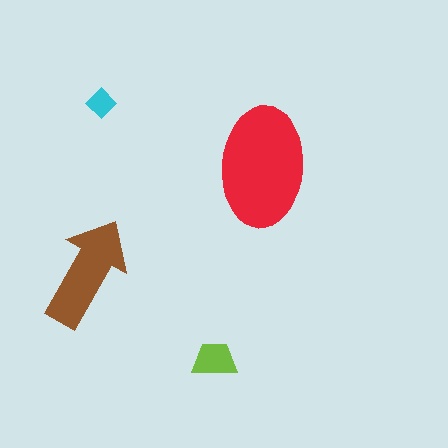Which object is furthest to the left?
The brown arrow is leftmost.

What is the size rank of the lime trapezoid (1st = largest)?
3rd.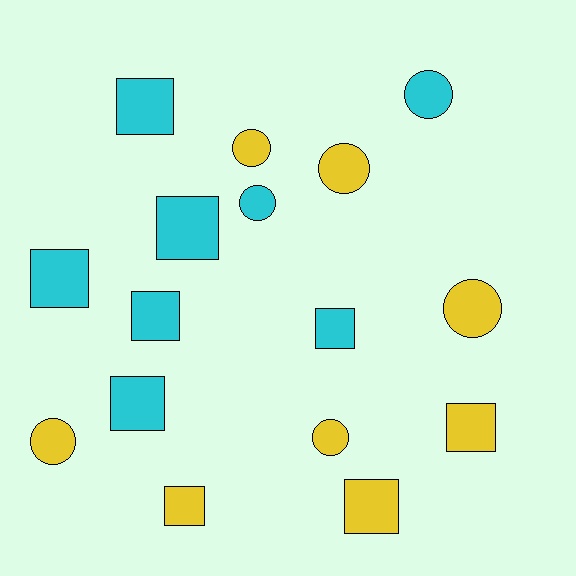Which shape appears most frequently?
Square, with 9 objects.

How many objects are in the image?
There are 16 objects.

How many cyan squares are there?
There are 6 cyan squares.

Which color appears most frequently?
Yellow, with 8 objects.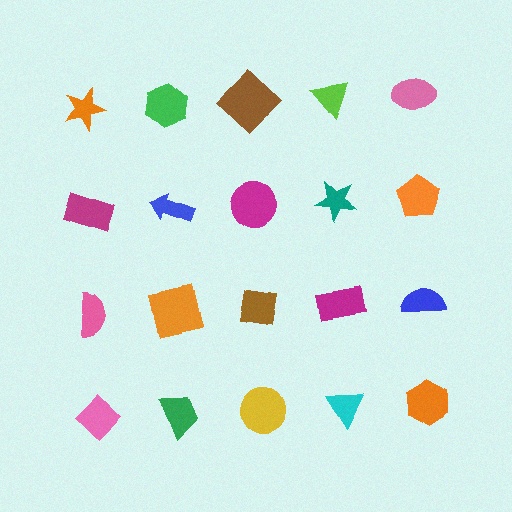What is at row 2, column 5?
An orange pentagon.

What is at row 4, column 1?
A pink diamond.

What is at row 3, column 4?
A magenta rectangle.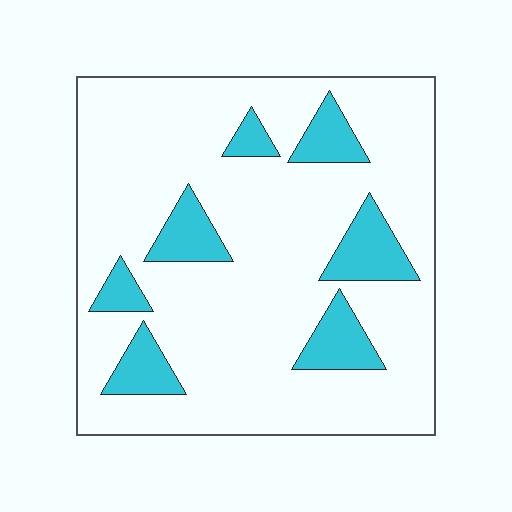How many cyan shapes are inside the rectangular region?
7.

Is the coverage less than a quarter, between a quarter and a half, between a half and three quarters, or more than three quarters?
Less than a quarter.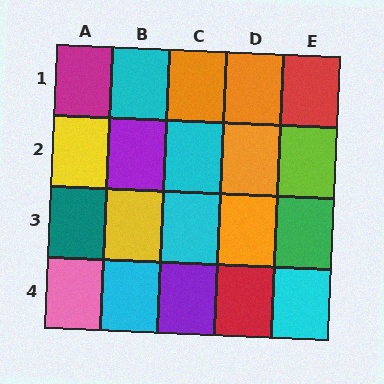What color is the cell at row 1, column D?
Orange.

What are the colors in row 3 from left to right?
Teal, yellow, cyan, orange, green.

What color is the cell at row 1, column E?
Red.